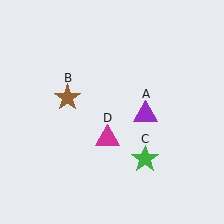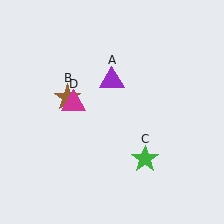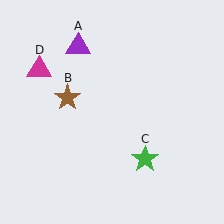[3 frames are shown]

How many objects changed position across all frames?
2 objects changed position: purple triangle (object A), magenta triangle (object D).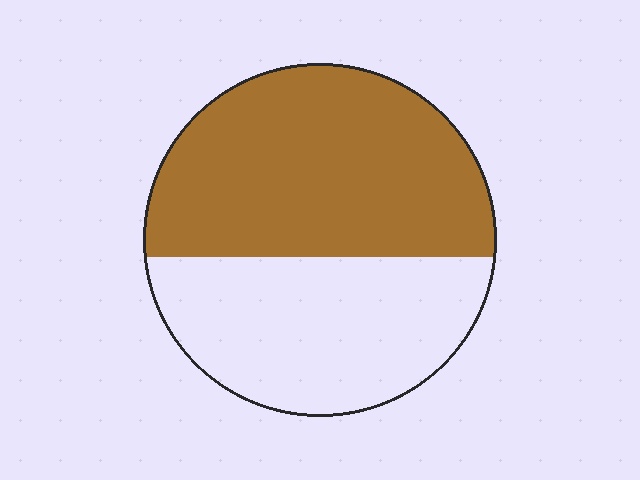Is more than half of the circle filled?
Yes.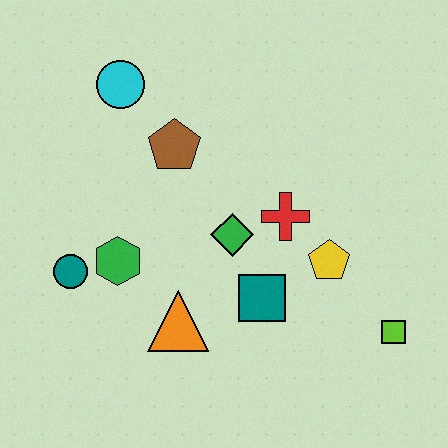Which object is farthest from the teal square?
The cyan circle is farthest from the teal square.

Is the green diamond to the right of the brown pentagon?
Yes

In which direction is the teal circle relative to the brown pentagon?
The teal circle is below the brown pentagon.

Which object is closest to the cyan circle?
The brown pentagon is closest to the cyan circle.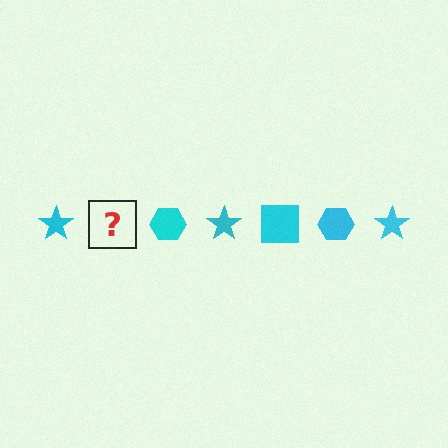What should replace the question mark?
The question mark should be replaced with a cyan square.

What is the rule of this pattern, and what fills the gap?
The rule is that the pattern cycles through star, square, hexagon shapes in cyan. The gap should be filled with a cyan square.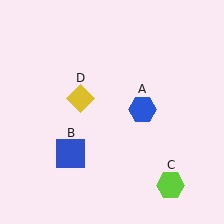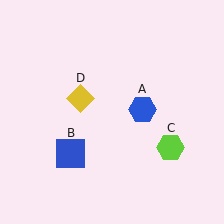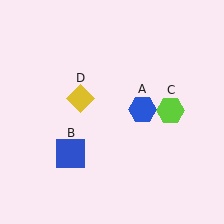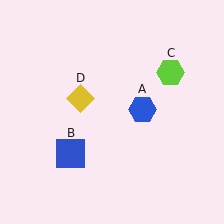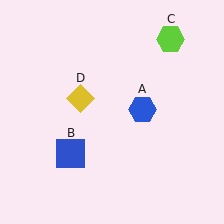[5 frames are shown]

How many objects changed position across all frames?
1 object changed position: lime hexagon (object C).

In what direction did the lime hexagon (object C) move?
The lime hexagon (object C) moved up.